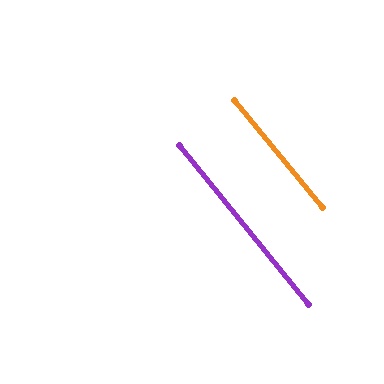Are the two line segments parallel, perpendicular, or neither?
Parallel — their directions differ by only 0.5°.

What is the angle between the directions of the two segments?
Approximately 0 degrees.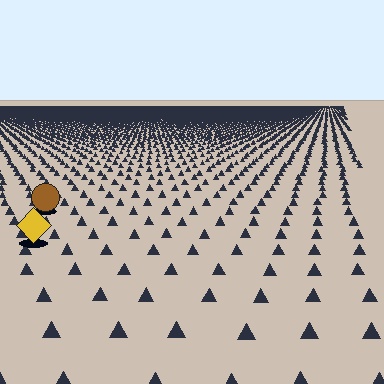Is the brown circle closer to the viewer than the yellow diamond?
No. The yellow diamond is closer — you can tell from the texture gradient: the ground texture is coarser near it.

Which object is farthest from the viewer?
The brown circle is farthest from the viewer. It appears smaller and the ground texture around it is denser.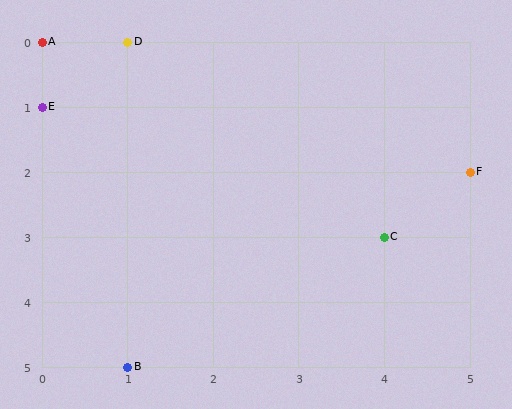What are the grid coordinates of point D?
Point D is at grid coordinates (1, 0).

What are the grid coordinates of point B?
Point B is at grid coordinates (1, 5).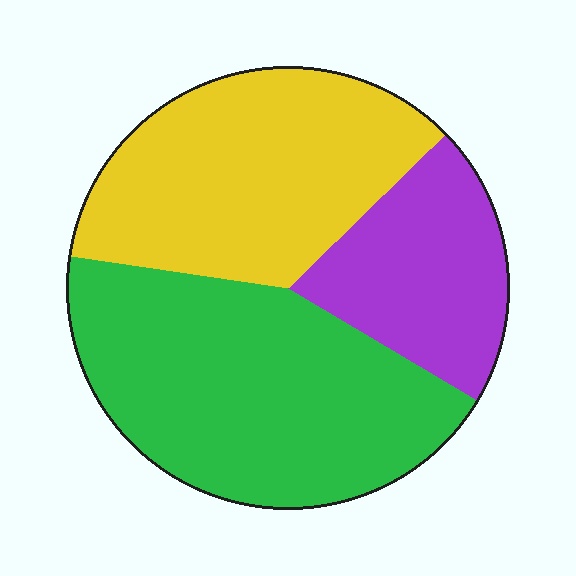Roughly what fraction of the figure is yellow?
Yellow covers about 35% of the figure.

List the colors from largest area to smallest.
From largest to smallest: green, yellow, purple.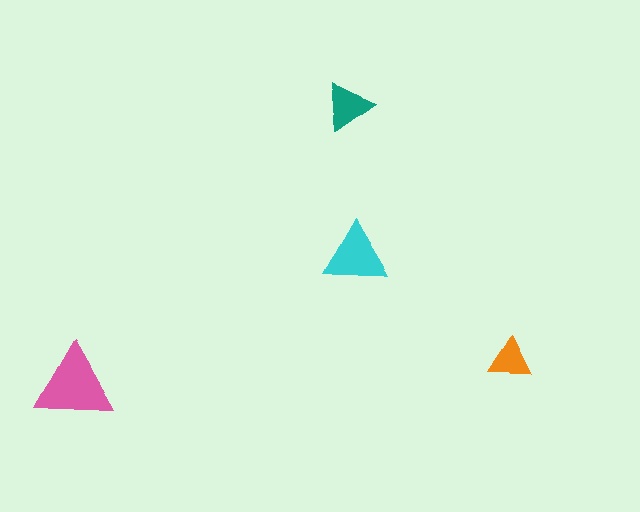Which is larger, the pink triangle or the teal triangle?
The pink one.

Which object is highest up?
The teal triangle is topmost.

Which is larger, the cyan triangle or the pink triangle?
The pink one.